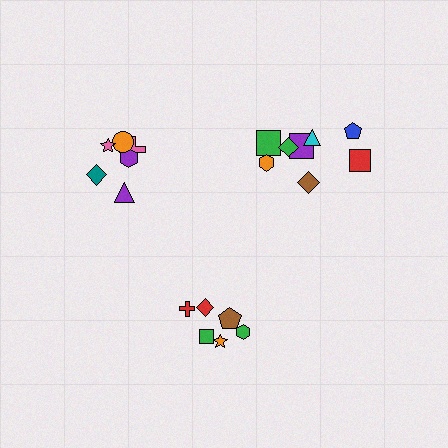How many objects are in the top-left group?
There are 6 objects.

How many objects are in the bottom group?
There are 6 objects.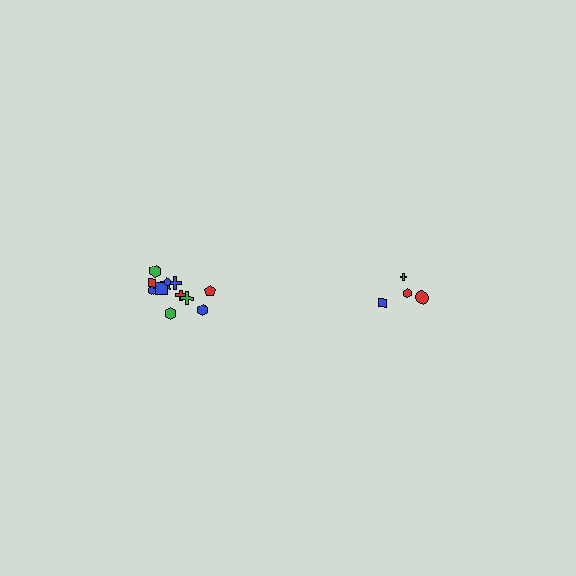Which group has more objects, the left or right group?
The left group.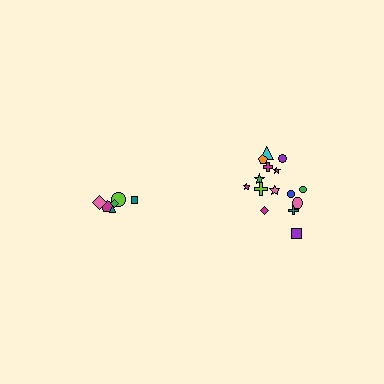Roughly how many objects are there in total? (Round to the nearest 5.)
Roughly 20 objects in total.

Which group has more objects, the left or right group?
The right group.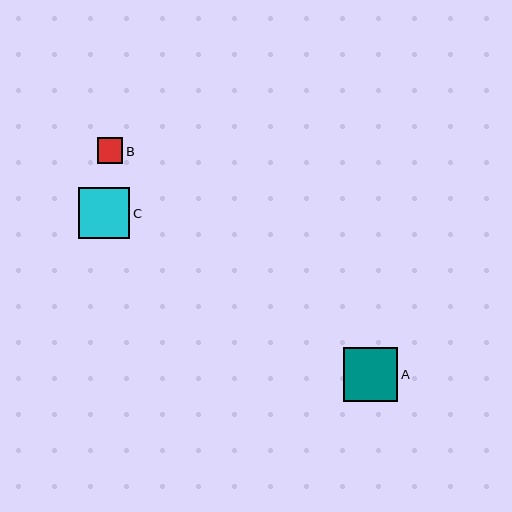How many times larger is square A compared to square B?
Square A is approximately 2.2 times the size of square B.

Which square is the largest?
Square A is the largest with a size of approximately 55 pixels.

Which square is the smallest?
Square B is the smallest with a size of approximately 25 pixels.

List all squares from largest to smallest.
From largest to smallest: A, C, B.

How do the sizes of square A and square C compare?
Square A and square C are approximately the same size.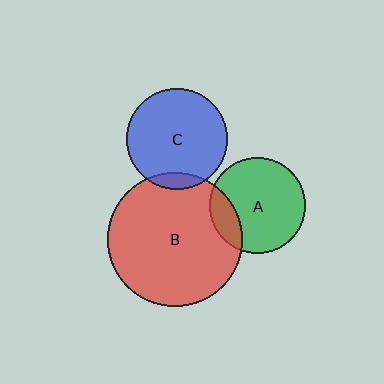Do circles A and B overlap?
Yes.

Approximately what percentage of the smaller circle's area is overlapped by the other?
Approximately 15%.